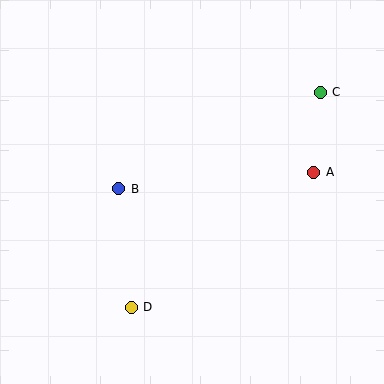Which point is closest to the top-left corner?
Point B is closest to the top-left corner.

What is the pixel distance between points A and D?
The distance between A and D is 227 pixels.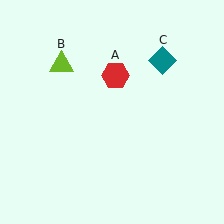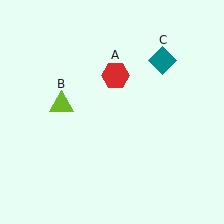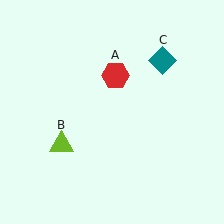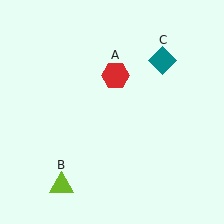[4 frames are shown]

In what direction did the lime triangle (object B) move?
The lime triangle (object B) moved down.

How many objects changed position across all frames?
1 object changed position: lime triangle (object B).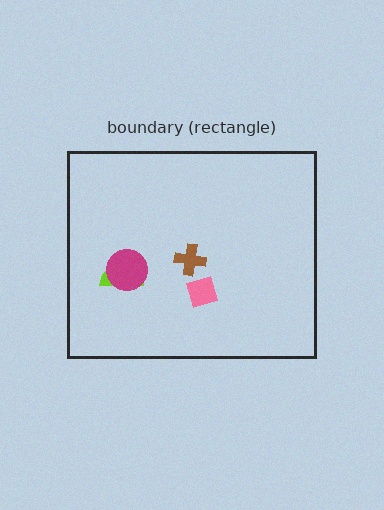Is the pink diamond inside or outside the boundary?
Inside.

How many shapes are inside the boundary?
4 inside, 0 outside.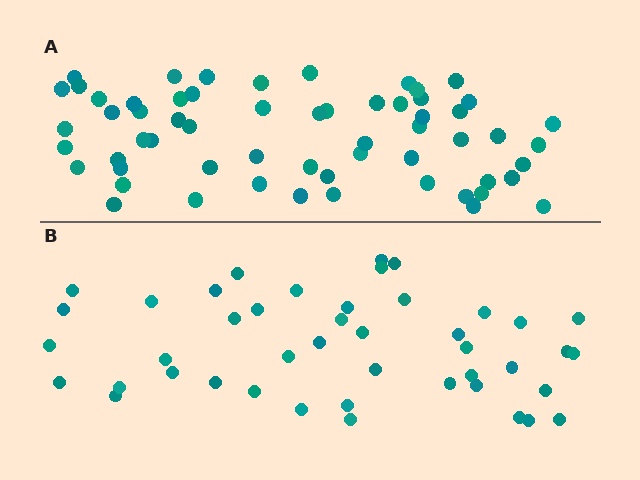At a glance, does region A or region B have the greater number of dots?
Region A (the top region) has more dots.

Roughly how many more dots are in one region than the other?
Region A has approximately 15 more dots than region B.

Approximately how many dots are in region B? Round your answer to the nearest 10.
About 40 dots. (The exact count is 44, which rounds to 40.)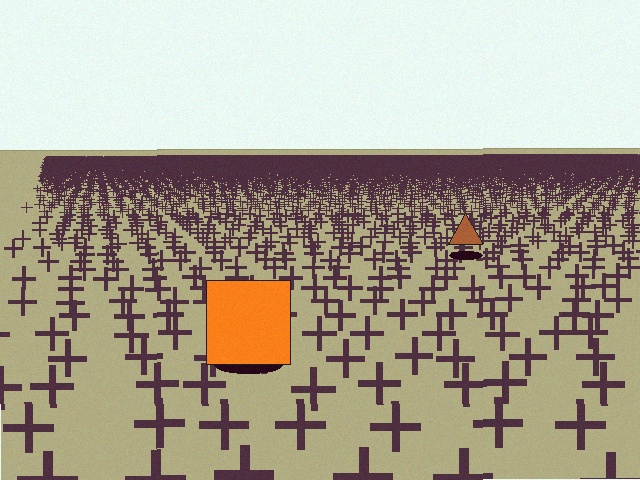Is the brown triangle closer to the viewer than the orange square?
No. The orange square is closer — you can tell from the texture gradient: the ground texture is coarser near it.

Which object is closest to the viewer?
The orange square is closest. The texture marks near it are larger and more spread out.